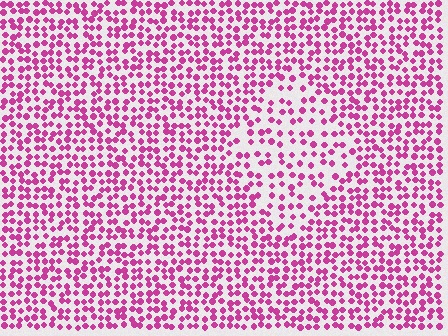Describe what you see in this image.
The image contains small magenta elements arranged at two different densities. A diamond-shaped region is visible where the elements are less densely packed than the surrounding area.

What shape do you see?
I see a diamond.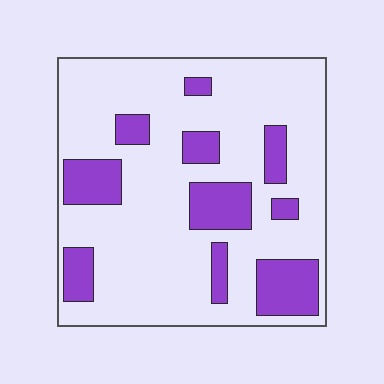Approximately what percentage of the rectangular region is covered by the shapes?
Approximately 25%.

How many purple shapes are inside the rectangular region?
10.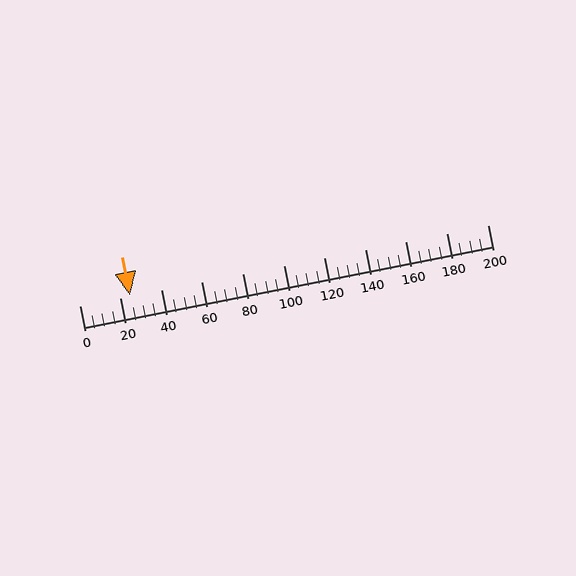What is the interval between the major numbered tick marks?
The major tick marks are spaced 20 units apart.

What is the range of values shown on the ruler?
The ruler shows values from 0 to 200.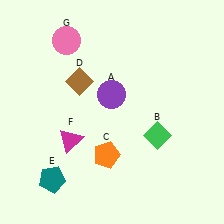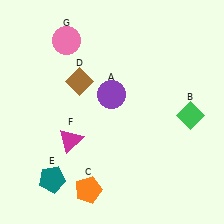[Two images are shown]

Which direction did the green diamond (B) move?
The green diamond (B) moved right.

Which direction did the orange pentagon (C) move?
The orange pentagon (C) moved down.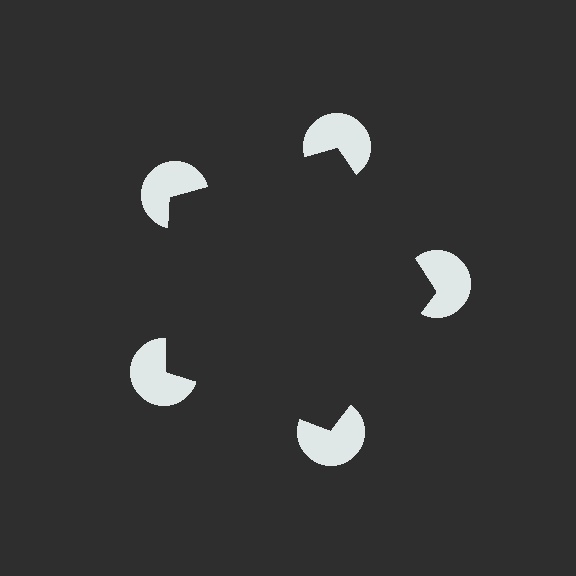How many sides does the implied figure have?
5 sides.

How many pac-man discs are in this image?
There are 5 — one at each vertex of the illusory pentagon.